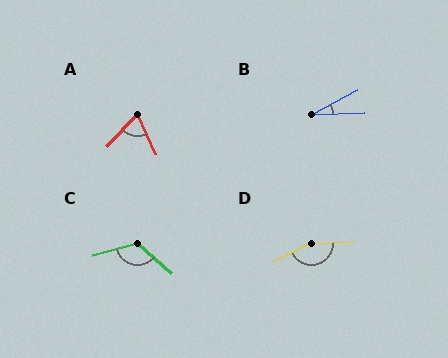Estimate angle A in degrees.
Approximately 69 degrees.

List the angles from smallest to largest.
B (26°), A (69°), C (124°), D (155°).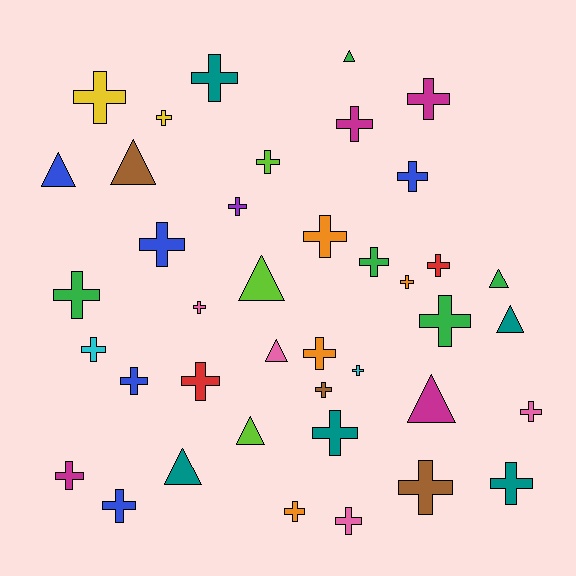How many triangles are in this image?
There are 10 triangles.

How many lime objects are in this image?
There are 3 lime objects.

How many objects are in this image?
There are 40 objects.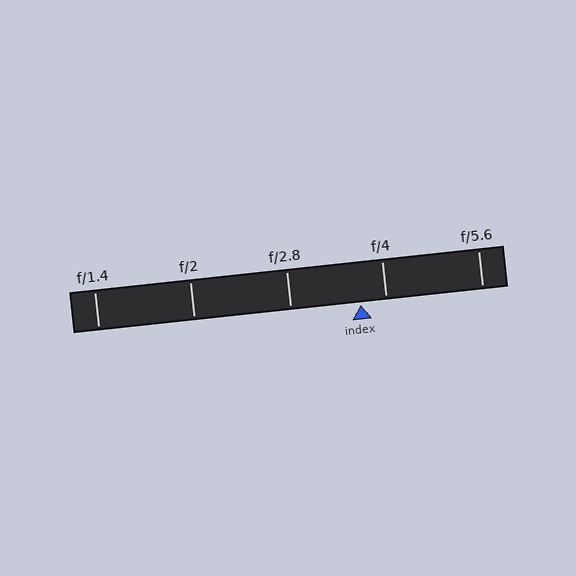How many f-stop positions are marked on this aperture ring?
There are 5 f-stop positions marked.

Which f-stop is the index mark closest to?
The index mark is closest to f/4.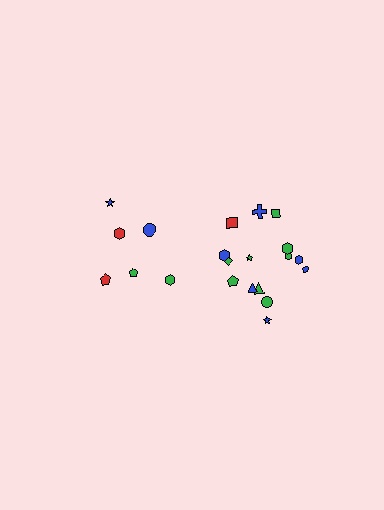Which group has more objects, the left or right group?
The right group.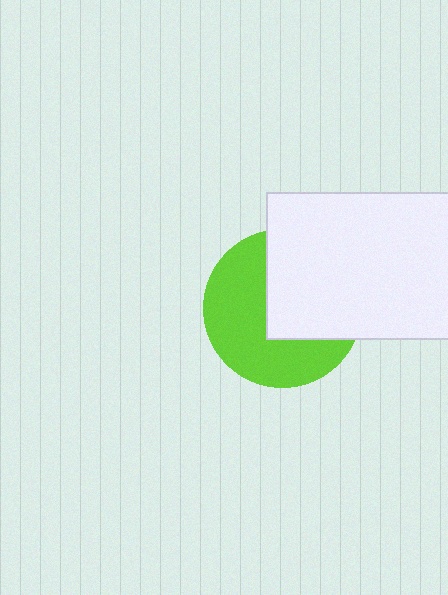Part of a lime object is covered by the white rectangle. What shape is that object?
It is a circle.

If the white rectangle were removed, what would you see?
You would see the complete lime circle.